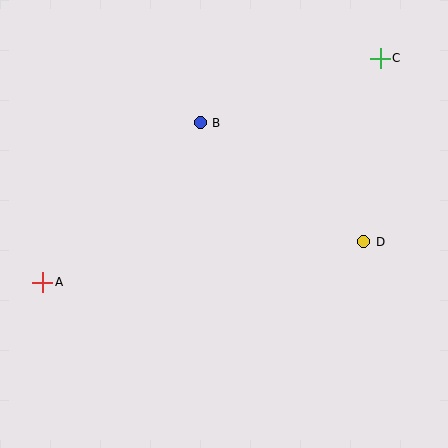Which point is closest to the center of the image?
Point B at (200, 123) is closest to the center.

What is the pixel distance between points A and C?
The distance between A and C is 405 pixels.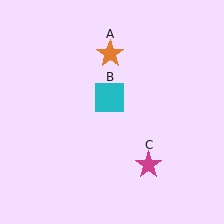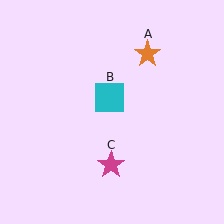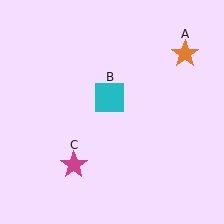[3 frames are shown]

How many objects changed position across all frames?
2 objects changed position: orange star (object A), magenta star (object C).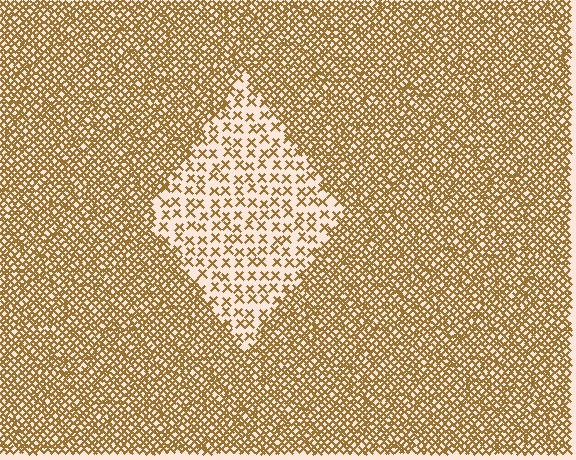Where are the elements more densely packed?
The elements are more densely packed outside the diamond boundary.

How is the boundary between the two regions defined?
The boundary is defined by a change in element density (approximately 2.8x ratio). All elements are the same color, size, and shape.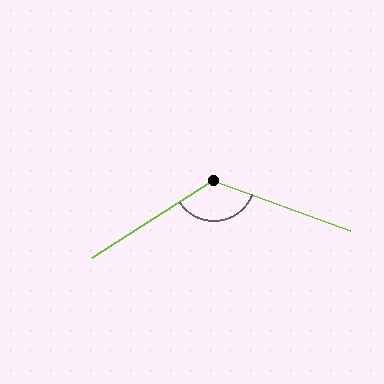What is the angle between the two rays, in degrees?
Approximately 127 degrees.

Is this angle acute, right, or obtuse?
It is obtuse.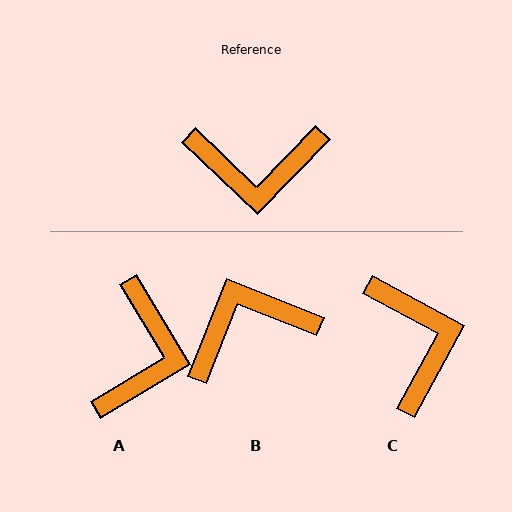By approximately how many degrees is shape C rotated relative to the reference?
Approximately 105 degrees counter-clockwise.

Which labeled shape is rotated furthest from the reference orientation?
B, about 158 degrees away.